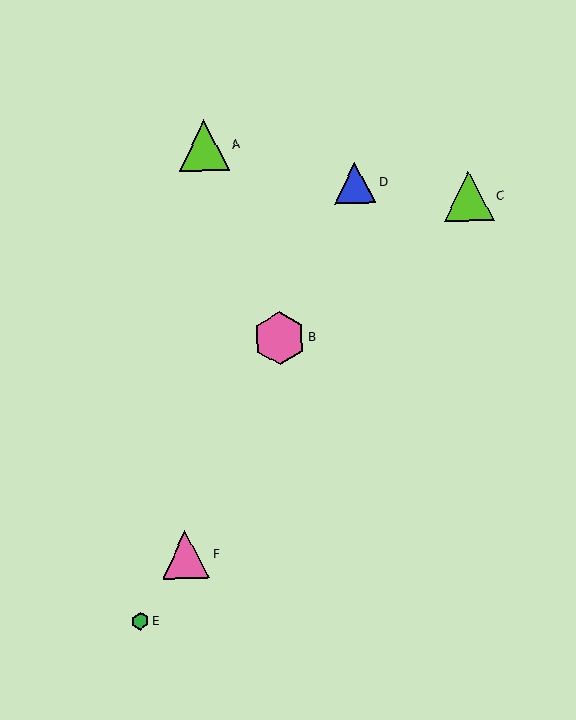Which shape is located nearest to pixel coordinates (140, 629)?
The green hexagon (labeled E) at (140, 621) is nearest to that location.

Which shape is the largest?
The pink hexagon (labeled B) is the largest.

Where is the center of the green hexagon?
The center of the green hexagon is at (140, 621).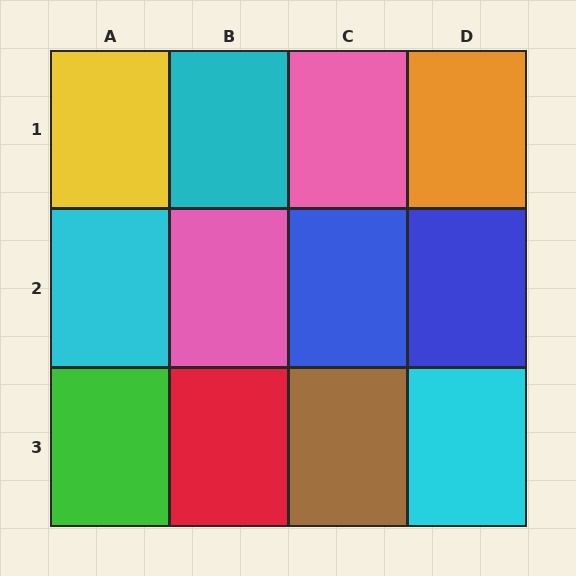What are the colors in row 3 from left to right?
Green, red, brown, cyan.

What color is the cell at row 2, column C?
Blue.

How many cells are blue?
2 cells are blue.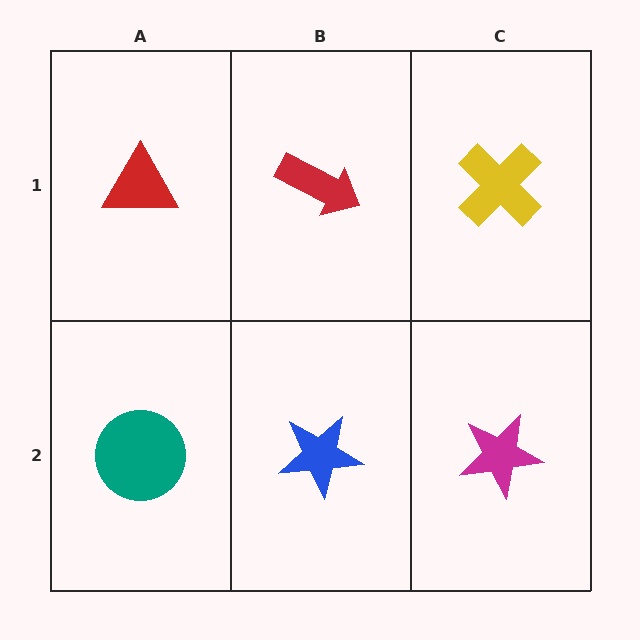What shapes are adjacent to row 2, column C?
A yellow cross (row 1, column C), a blue star (row 2, column B).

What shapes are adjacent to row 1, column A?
A teal circle (row 2, column A), a red arrow (row 1, column B).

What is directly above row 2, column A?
A red triangle.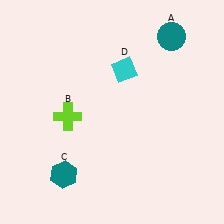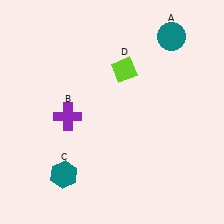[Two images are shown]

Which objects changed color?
B changed from lime to purple. D changed from cyan to lime.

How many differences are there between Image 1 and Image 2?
There are 2 differences between the two images.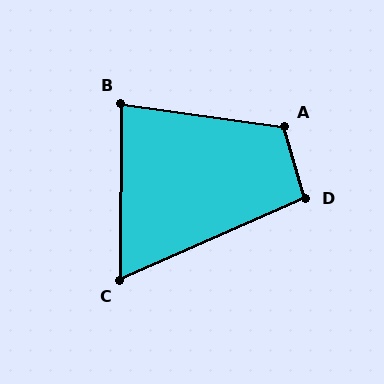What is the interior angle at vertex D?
Approximately 98 degrees (obtuse).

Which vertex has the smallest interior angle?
C, at approximately 66 degrees.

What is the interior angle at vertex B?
Approximately 82 degrees (acute).